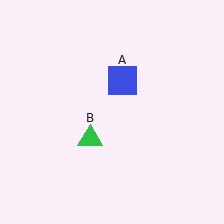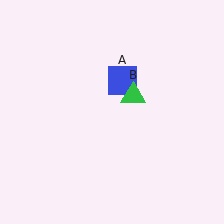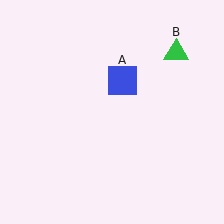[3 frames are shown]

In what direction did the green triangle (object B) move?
The green triangle (object B) moved up and to the right.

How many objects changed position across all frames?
1 object changed position: green triangle (object B).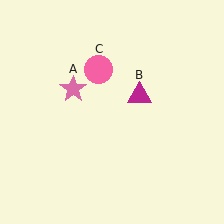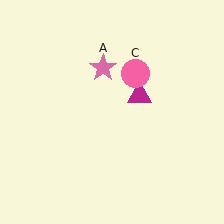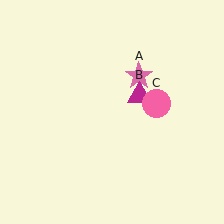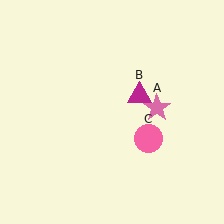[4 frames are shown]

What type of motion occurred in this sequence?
The pink star (object A), pink circle (object C) rotated clockwise around the center of the scene.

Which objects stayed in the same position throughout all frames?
Magenta triangle (object B) remained stationary.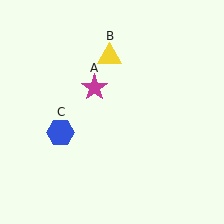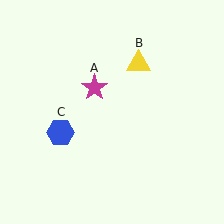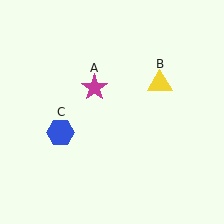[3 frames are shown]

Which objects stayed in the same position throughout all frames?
Magenta star (object A) and blue hexagon (object C) remained stationary.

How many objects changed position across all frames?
1 object changed position: yellow triangle (object B).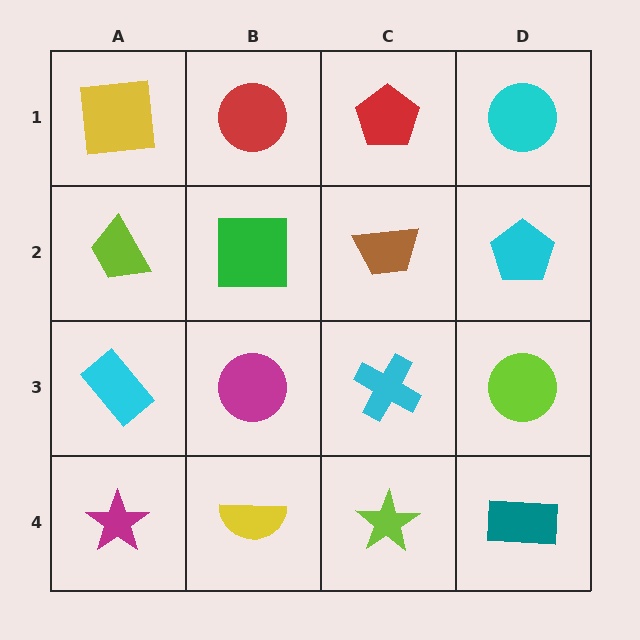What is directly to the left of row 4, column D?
A lime star.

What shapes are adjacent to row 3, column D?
A cyan pentagon (row 2, column D), a teal rectangle (row 4, column D), a cyan cross (row 3, column C).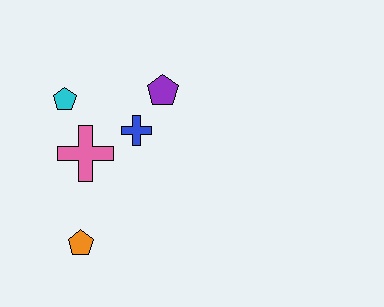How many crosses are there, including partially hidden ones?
There are 2 crosses.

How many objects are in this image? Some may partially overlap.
There are 5 objects.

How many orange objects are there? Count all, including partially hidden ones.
There is 1 orange object.